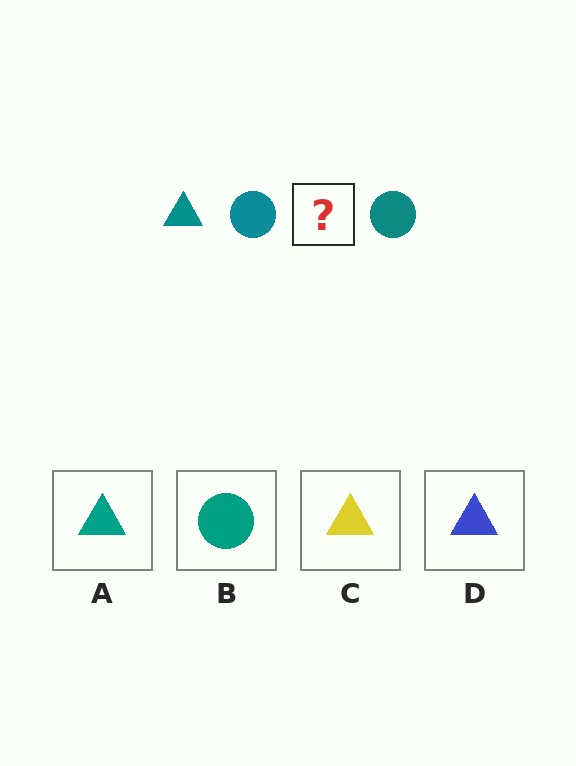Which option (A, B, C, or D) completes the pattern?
A.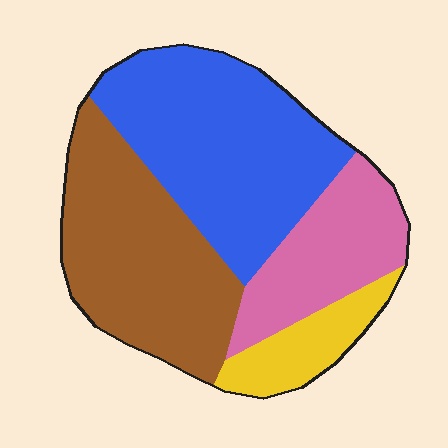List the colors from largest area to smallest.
From largest to smallest: blue, brown, pink, yellow.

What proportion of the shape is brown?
Brown takes up about one third (1/3) of the shape.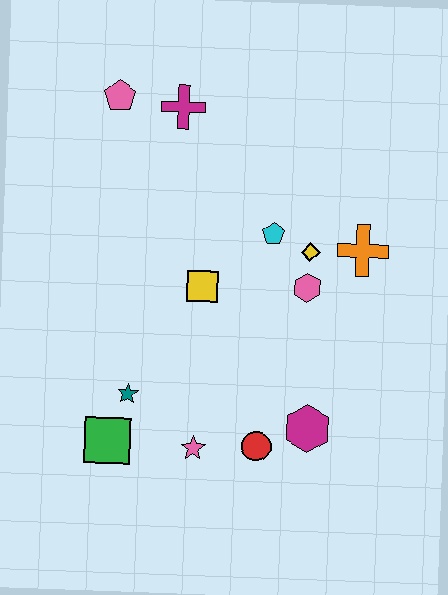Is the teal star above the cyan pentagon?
No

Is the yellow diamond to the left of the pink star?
No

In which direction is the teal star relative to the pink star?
The teal star is to the left of the pink star.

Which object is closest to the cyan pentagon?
The yellow diamond is closest to the cyan pentagon.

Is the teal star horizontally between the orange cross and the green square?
Yes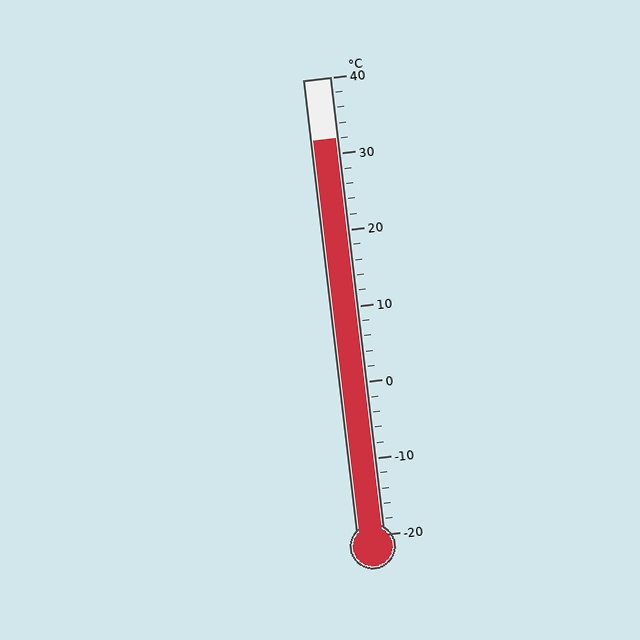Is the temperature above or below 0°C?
The temperature is above 0°C.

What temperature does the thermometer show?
The thermometer shows approximately 32°C.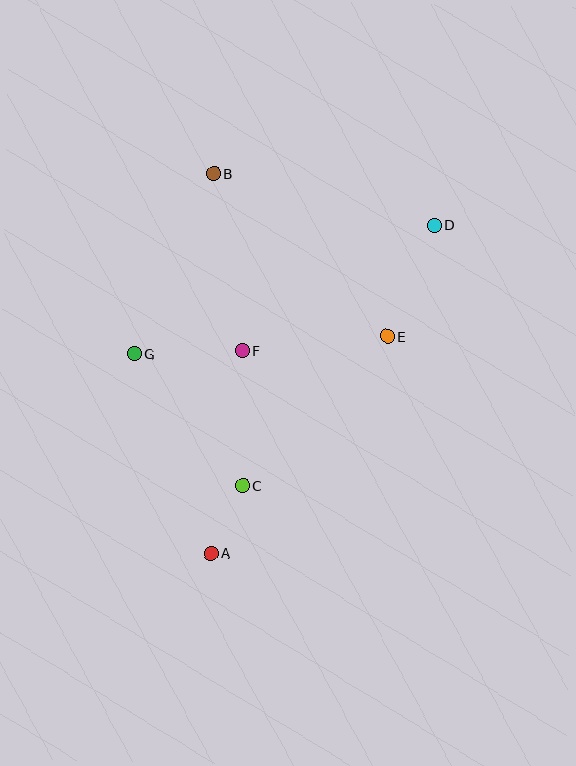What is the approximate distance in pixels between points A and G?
The distance between A and G is approximately 214 pixels.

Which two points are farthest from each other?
Points A and D are farthest from each other.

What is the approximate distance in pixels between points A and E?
The distance between A and E is approximately 280 pixels.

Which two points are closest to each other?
Points A and C are closest to each other.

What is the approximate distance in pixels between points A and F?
The distance between A and F is approximately 205 pixels.